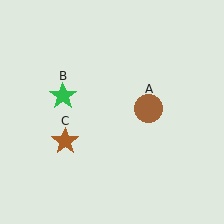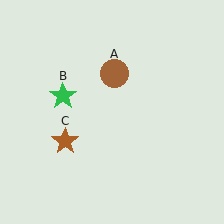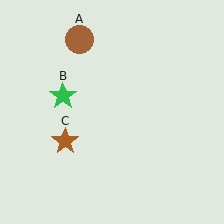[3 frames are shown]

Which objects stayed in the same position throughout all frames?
Green star (object B) and brown star (object C) remained stationary.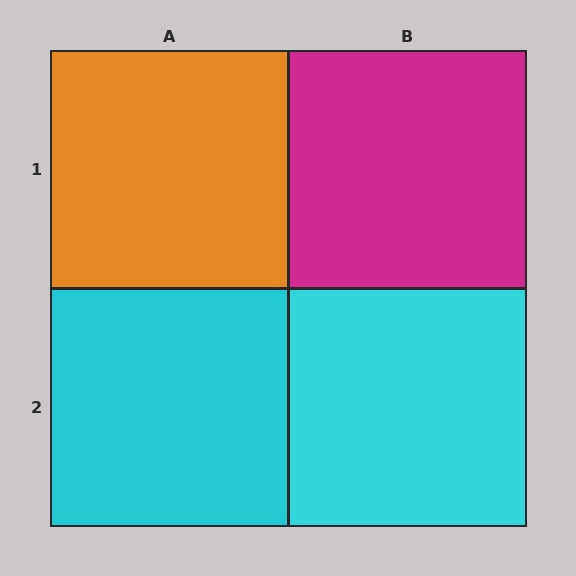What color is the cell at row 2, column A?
Cyan.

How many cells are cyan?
2 cells are cyan.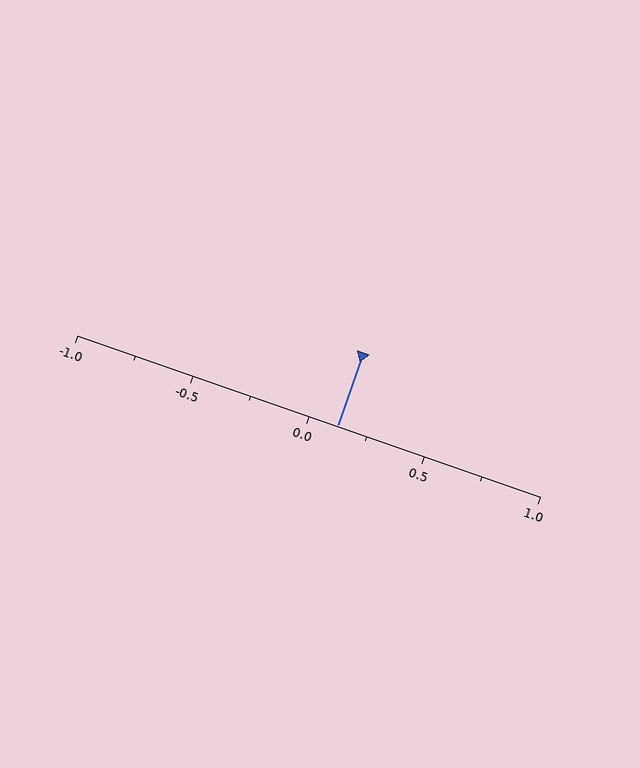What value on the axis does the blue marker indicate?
The marker indicates approximately 0.12.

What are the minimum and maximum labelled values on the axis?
The axis runs from -1.0 to 1.0.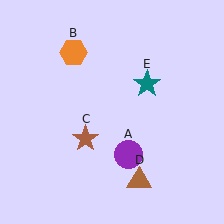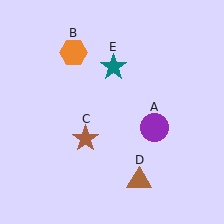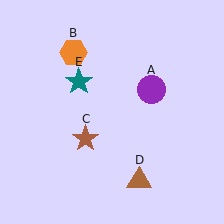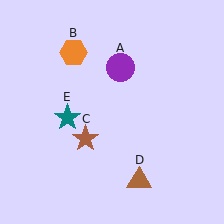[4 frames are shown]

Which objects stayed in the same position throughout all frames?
Orange hexagon (object B) and brown star (object C) and brown triangle (object D) remained stationary.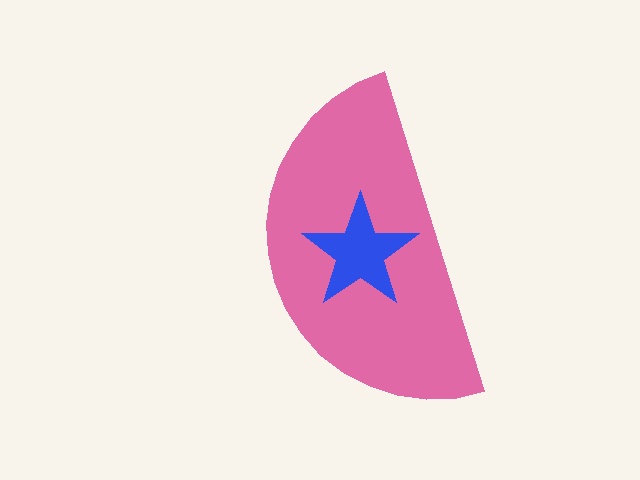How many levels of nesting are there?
2.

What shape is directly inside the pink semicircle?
The blue star.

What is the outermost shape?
The pink semicircle.